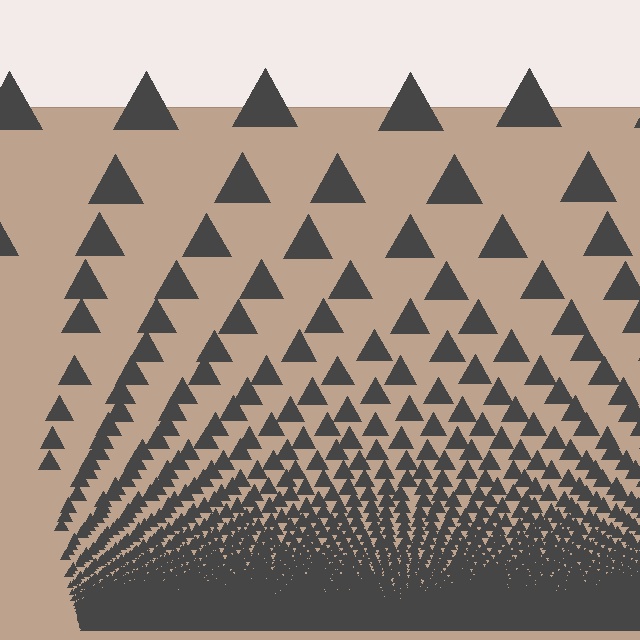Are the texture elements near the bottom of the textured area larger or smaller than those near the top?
Smaller. The gradient is inverted — elements near the bottom are smaller and denser.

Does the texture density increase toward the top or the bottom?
Density increases toward the bottom.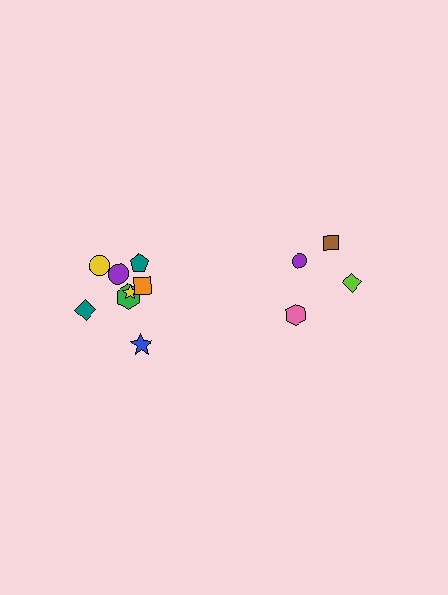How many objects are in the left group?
There are 8 objects.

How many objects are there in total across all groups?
There are 12 objects.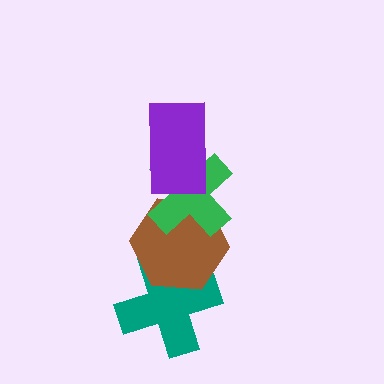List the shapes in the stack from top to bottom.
From top to bottom: the purple rectangle, the green cross, the brown hexagon, the teal cross.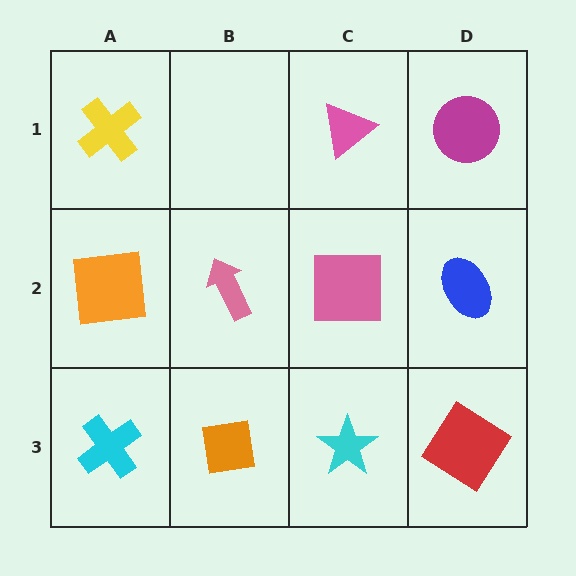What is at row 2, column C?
A pink square.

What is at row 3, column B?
An orange square.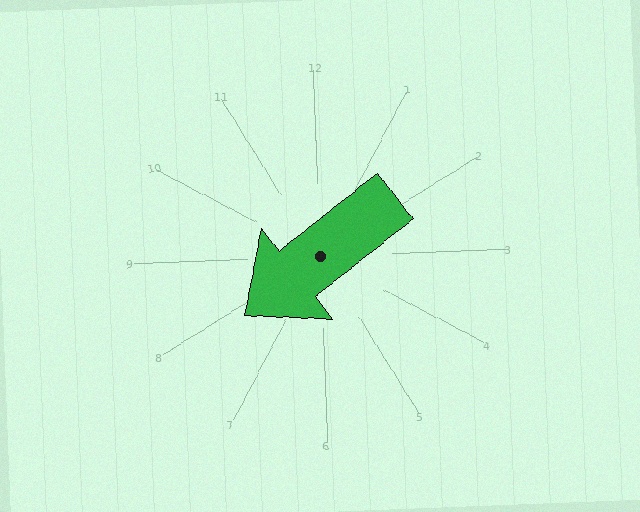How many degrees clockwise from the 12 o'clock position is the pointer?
Approximately 234 degrees.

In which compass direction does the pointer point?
Southwest.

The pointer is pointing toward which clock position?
Roughly 8 o'clock.